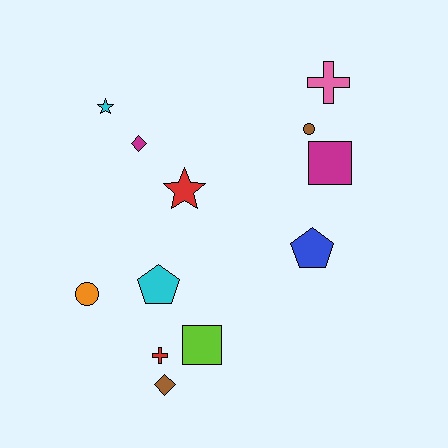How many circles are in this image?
There are 2 circles.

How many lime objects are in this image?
There is 1 lime object.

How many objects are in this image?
There are 12 objects.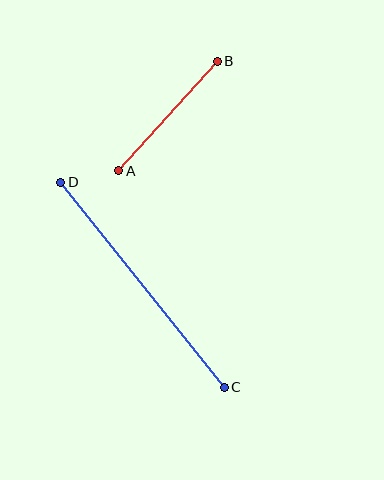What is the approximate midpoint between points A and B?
The midpoint is at approximately (168, 116) pixels.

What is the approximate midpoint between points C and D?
The midpoint is at approximately (142, 285) pixels.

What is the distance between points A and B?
The distance is approximately 147 pixels.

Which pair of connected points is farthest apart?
Points C and D are farthest apart.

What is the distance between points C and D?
The distance is approximately 263 pixels.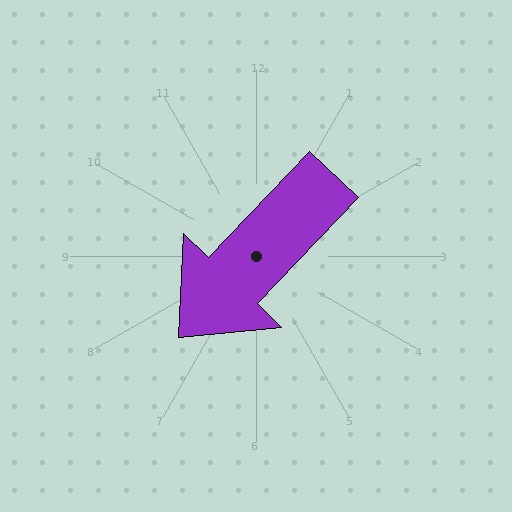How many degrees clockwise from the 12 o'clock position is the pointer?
Approximately 224 degrees.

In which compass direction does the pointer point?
Southwest.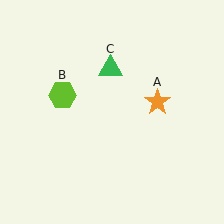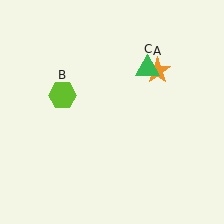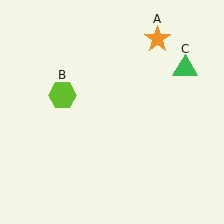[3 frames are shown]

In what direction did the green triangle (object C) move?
The green triangle (object C) moved right.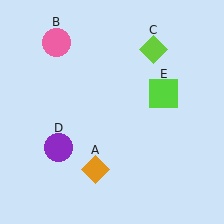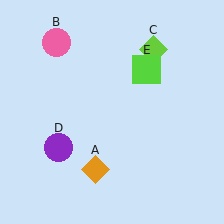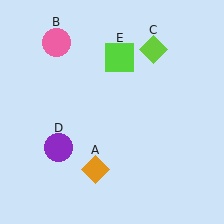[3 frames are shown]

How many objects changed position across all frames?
1 object changed position: lime square (object E).